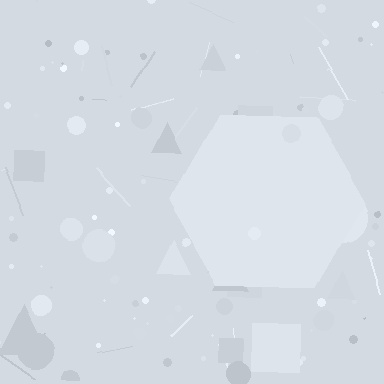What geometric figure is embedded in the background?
A hexagon is embedded in the background.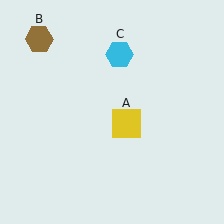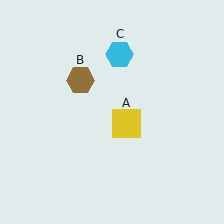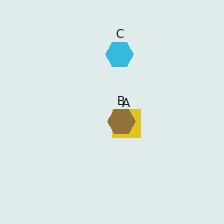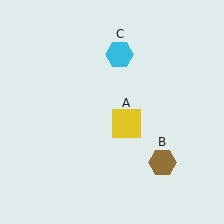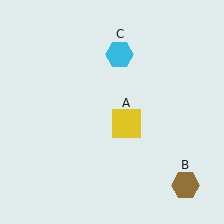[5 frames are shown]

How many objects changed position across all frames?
1 object changed position: brown hexagon (object B).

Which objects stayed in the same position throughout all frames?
Yellow square (object A) and cyan hexagon (object C) remained stationary.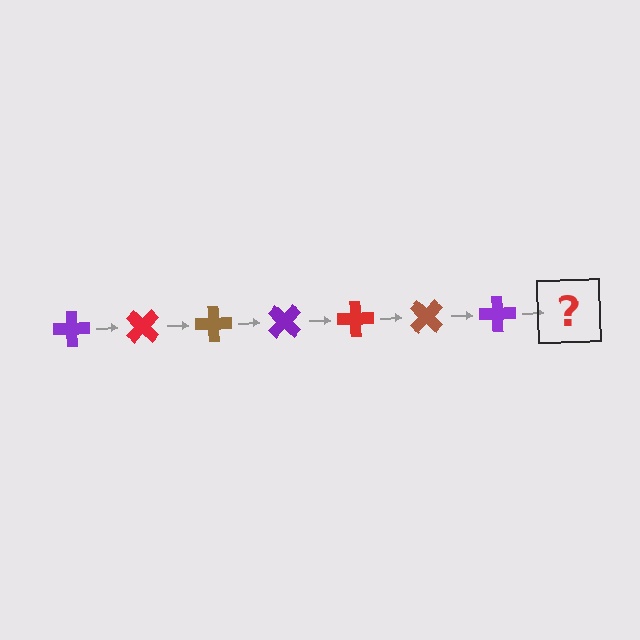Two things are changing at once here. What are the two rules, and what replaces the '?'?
The two rules are that it rotates 45 degrees each step and the color cycles through purple, red, and brown. The '?' should be a red cross, rotated 315 degrees from the start.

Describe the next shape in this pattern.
It should be a red cross, rotated 315 degrees from the start.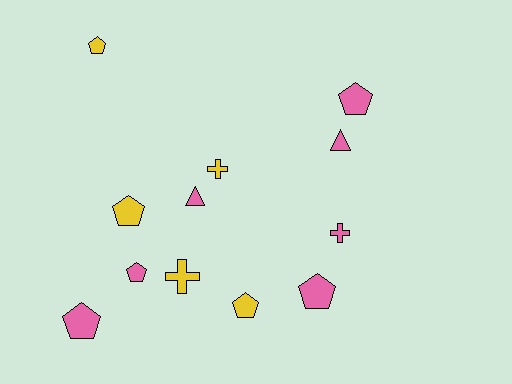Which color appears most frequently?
Pink, with 7 objects.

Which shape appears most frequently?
Pentagon, with 7 objects.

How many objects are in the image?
There are 12 objects.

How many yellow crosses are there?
There are 2 yellow crosses.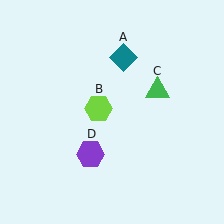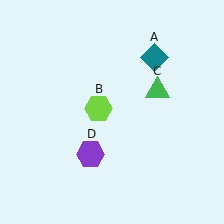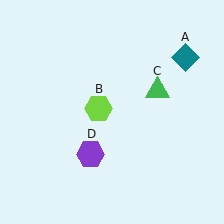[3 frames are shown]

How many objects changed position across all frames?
1 object changed position: teal diamond (object A).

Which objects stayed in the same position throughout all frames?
Lime hexagon (object B) and green triangle (object C) and purple hexagon (object D) remained stationary.